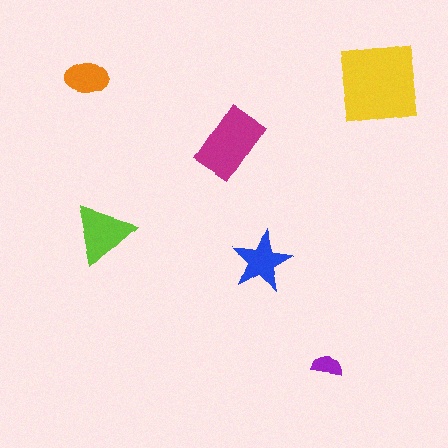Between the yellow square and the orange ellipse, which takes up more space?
The yellow square.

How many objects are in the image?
There are 6 objects in the image.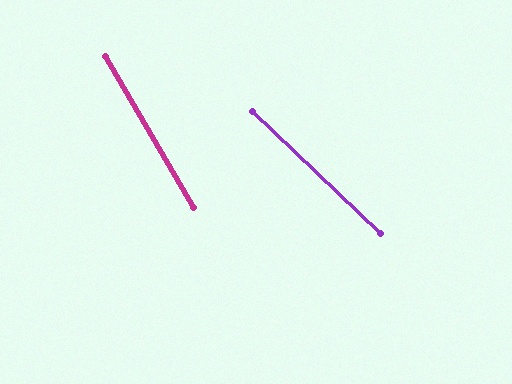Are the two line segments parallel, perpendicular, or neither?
Neither parallel nor perpendicular — they differ by about 16°.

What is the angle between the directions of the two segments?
Approximately 16 degrees.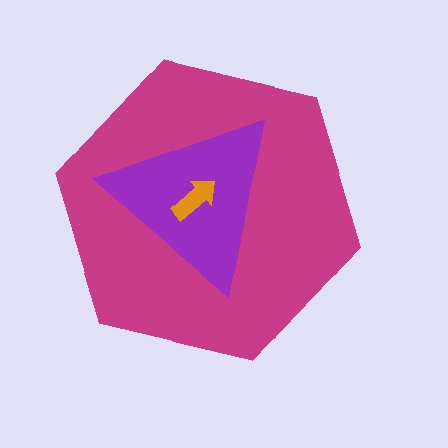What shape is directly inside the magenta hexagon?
The purple triangle.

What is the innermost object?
The orange arrow.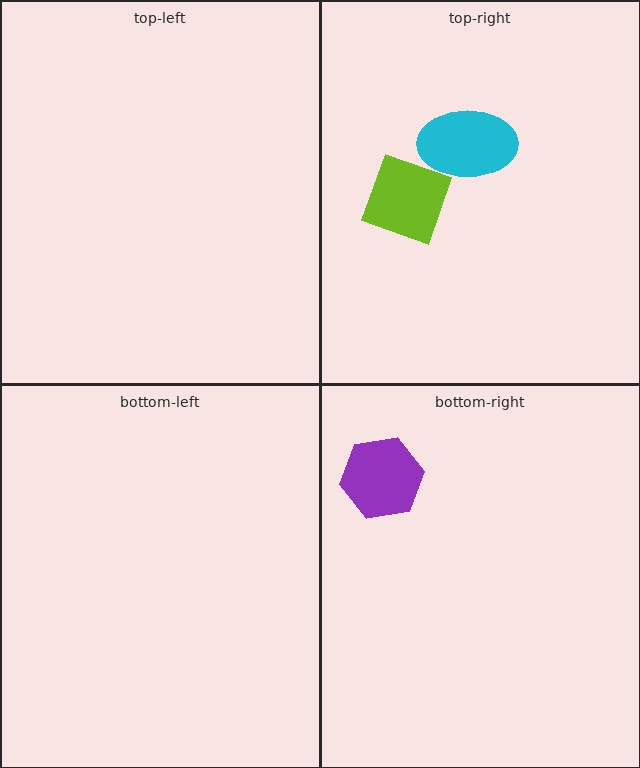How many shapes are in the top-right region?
2.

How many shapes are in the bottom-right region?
1.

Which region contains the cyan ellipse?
The top-right region.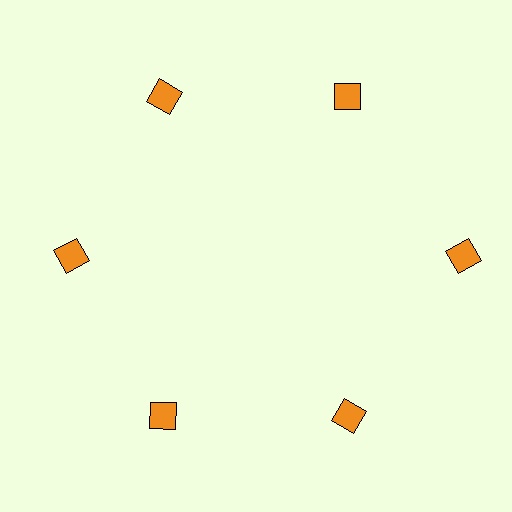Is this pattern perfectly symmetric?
No. The 6 orange diamonds are arranged in a ring, but one element near the 3 o'clock position is pushed outward from the center, breaking the 6-fold rotational symmetry.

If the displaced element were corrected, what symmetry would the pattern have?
It would have 6-fold rotational symmetry — the pattern would map onto itself every 60 degrees.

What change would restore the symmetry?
The symmetry would be restored by moving it inward, back onto the ring so that all 6 diamonds sit at equal angles and equal distance from the center.